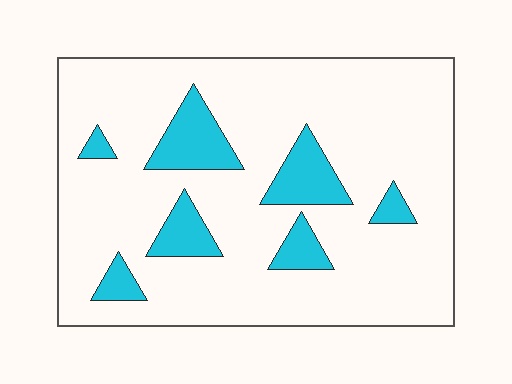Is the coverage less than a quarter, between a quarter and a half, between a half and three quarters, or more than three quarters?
Less than a quarter.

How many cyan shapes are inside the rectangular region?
7.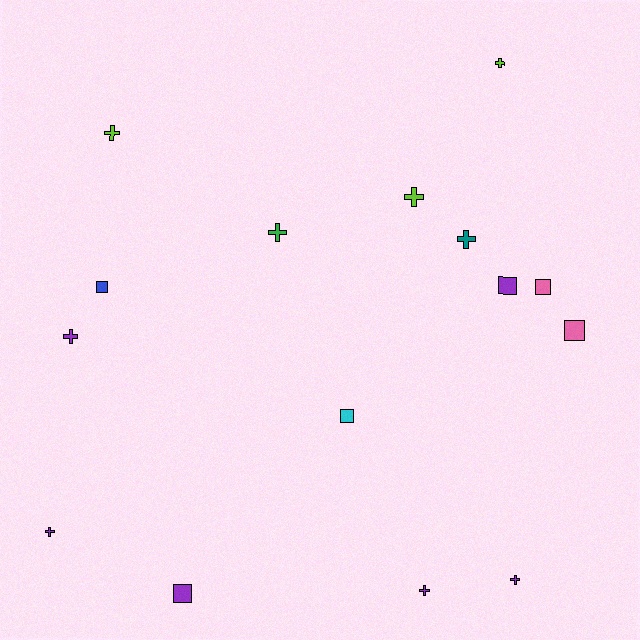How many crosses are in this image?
There are 9 crosses.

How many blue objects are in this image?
There is 1 blue object.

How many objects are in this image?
There are 15 objects.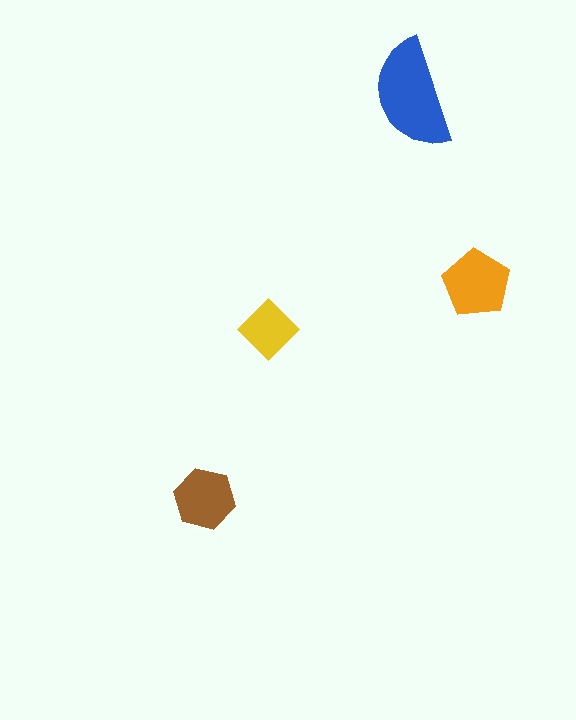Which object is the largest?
The blue semicircle.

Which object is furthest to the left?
The brown hexagon is leftmost.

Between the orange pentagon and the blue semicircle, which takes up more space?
The blue semicircle.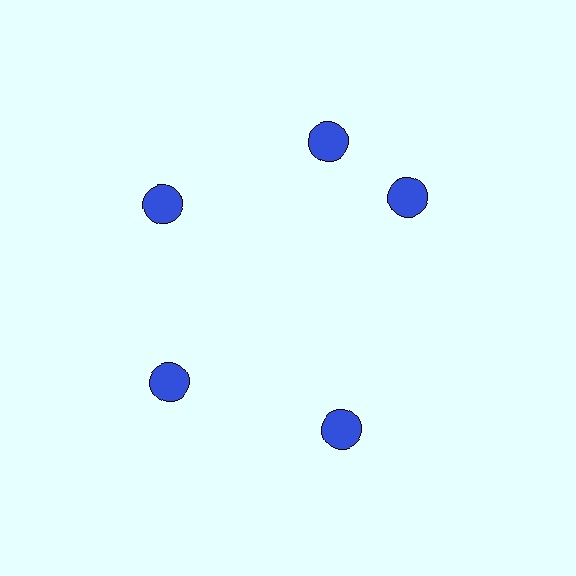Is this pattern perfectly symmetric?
No. The 5 blue circles are arranged in a ring, but one element near the 3 o'clock position is rotated out of alignment along the ring, breaking the 5-fold rotational symmetry.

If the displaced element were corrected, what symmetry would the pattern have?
It would have 5-fold rotational symmetry — the pattern would map onto itself every 72 degrees.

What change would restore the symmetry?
The symmetry would be restored by rotating it back into even spacing with its neighbors so that all 5 circles sit at equal angles and equal distance from the center.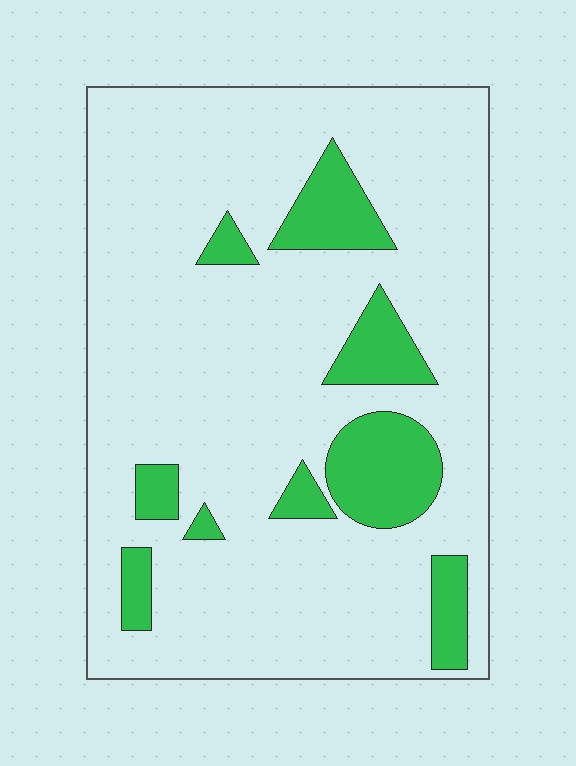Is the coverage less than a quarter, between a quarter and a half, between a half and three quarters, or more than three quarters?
Less than a quarter.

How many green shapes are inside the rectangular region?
9.